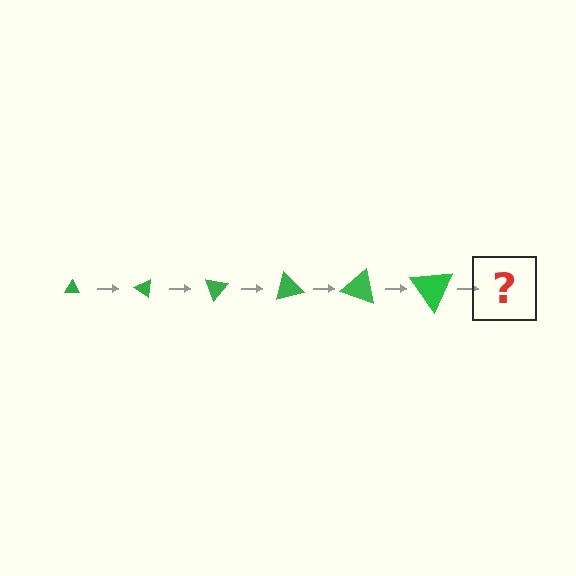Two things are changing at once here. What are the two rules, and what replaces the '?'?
The two rules are that the triangle grows larger each step and it rotates 35 degrees each step. The '?' should be a triangle, larger than the previous one and rotated 210 degrees from the start.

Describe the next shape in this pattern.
It should be a triangle, larger than the previous one and rotated 210 degrees from the start.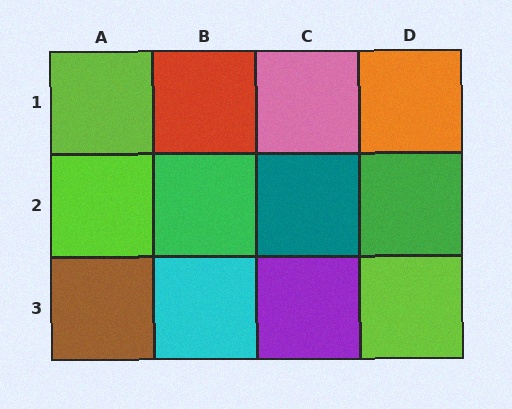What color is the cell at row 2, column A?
Lime.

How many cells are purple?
1 cell is purple.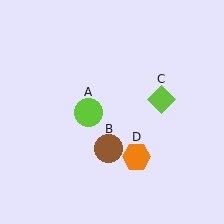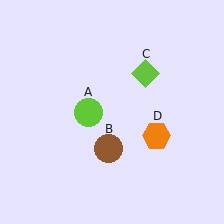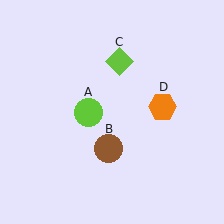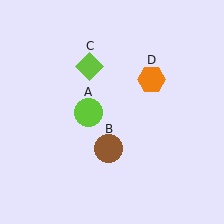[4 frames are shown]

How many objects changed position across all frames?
2 objects changed position: lime diamond (object C), orange hexagon (object D).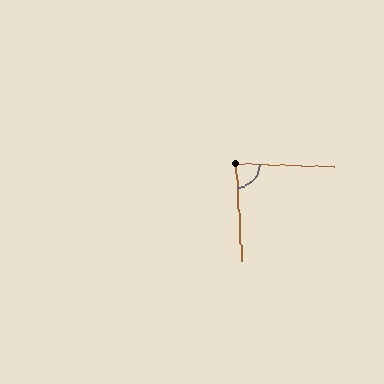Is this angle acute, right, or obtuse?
It is acute.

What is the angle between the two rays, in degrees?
Approximately 85 degrees.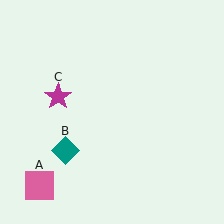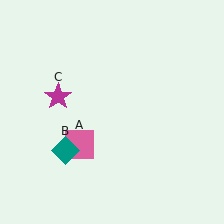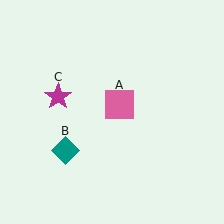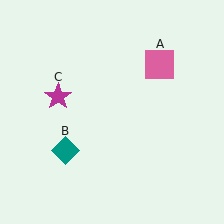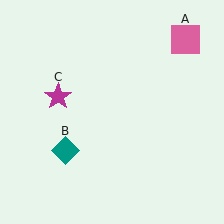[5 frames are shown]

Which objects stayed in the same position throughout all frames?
Teal diamond (object B) and magenta star (object C) remained stationary.